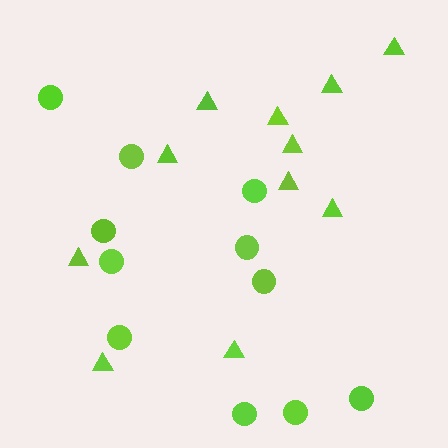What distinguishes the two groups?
There are 2 groups: one group of triangles (11) and one group of circles (11).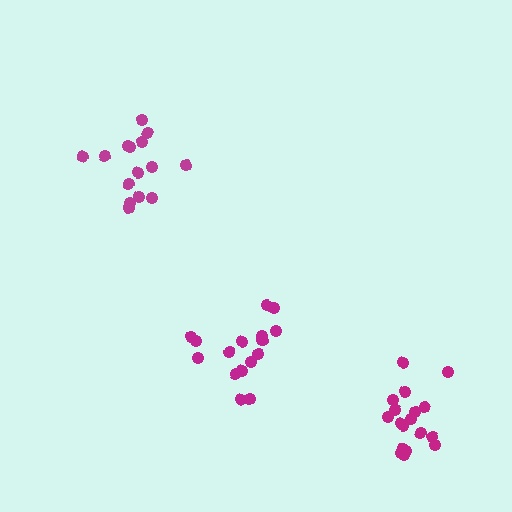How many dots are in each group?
Group 1: 15 dots, Group 2: 16 dots, Group 3: 18 dots (49 total).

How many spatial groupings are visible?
There are 3 spatial groupings.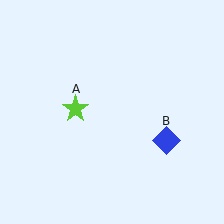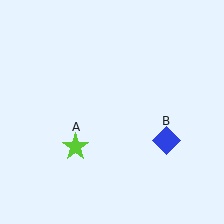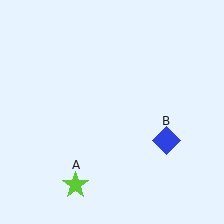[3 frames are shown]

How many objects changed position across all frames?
1 object changed position: lime star (object A).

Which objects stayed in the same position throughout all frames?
Blue diamond (object B) remained stationary.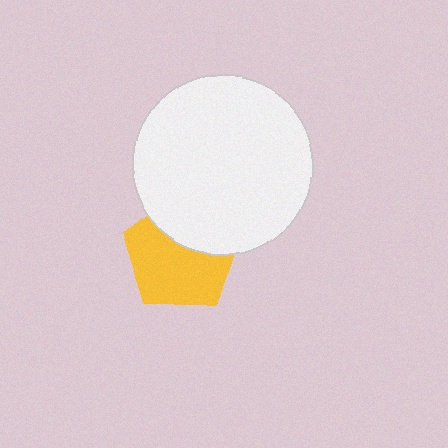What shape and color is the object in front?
The object in front is a white circle.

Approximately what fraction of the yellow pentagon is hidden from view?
Roughly 36% of the yellow pentagon is hidden behind the white circle.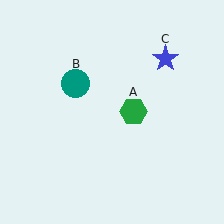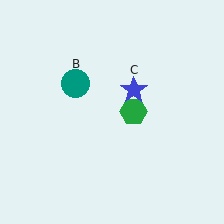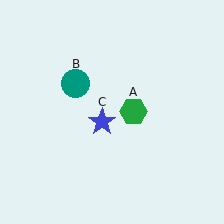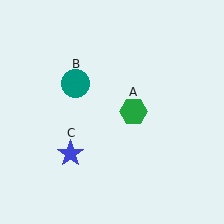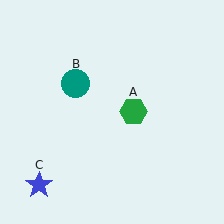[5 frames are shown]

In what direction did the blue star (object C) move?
The blue star (object C) moved down and to the left.